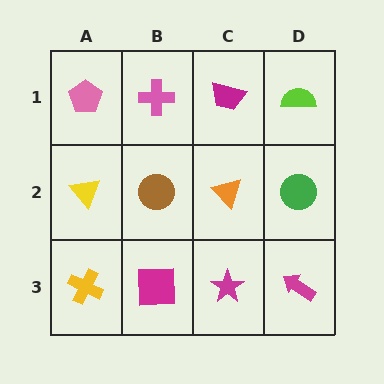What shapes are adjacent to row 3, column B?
A brown circle (row 2, column B), a yellow cross (row 3, column A), a magenta star (row 3, column C).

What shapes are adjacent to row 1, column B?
A brown circle (row 2, column B), a pink pentagon (row 1, column A), a magenta trapezoid (row 1, column C).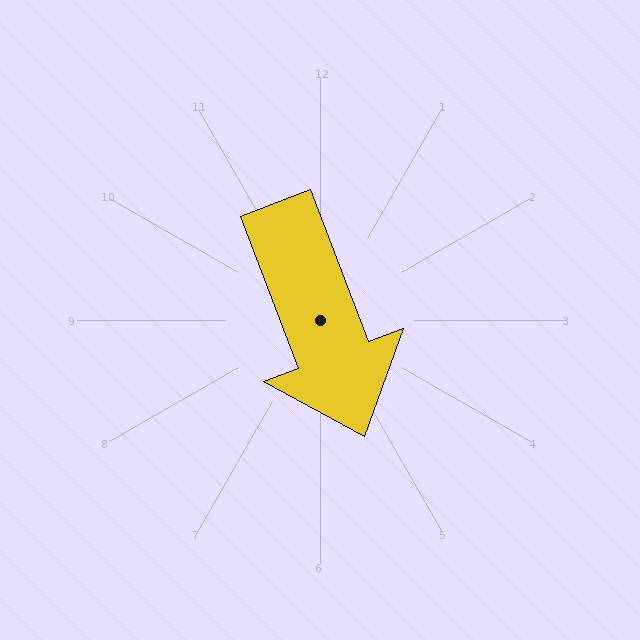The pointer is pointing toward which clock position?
Roughly 5 o'clock.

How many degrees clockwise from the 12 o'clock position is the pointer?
Approximately 159 degrees.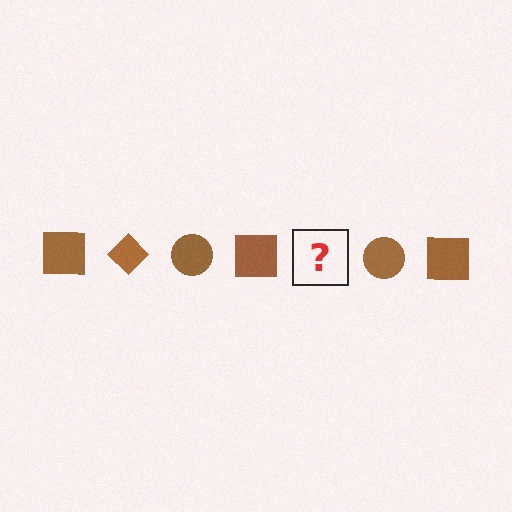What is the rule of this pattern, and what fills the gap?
The rule is that the pattern cycles through square, diamond, circle shapes in brown. The gap should be filled with a brown diamond.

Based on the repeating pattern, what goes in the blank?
The blank should be a brown diamond.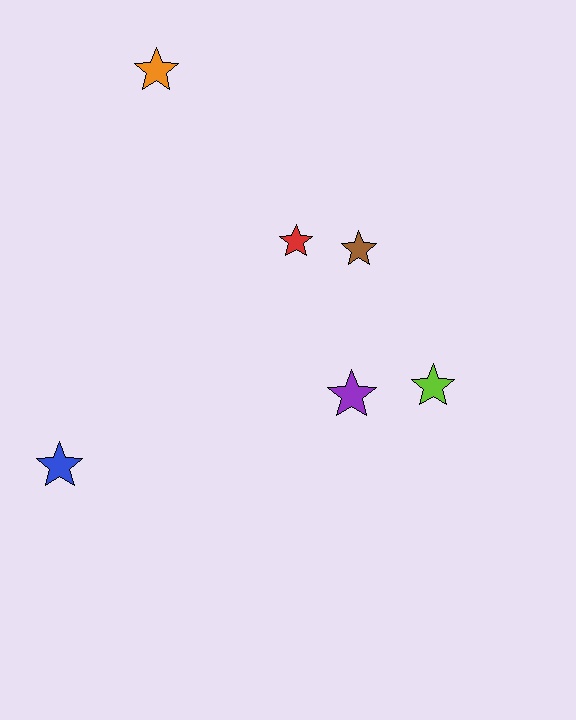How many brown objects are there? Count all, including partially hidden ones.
There is 1 brown object.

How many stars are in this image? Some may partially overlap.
There are 6 stars.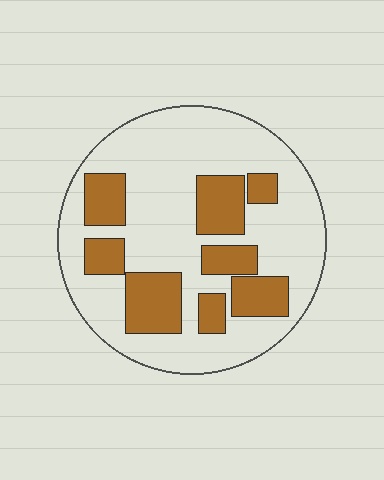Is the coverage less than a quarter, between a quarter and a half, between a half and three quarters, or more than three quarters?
Between a quarter and a half.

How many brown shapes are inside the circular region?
8.